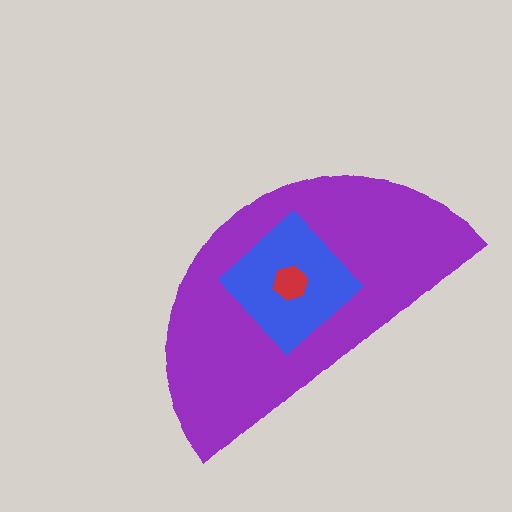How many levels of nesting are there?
3.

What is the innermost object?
The red hexagon.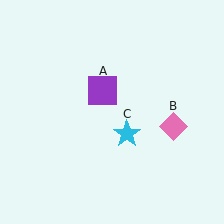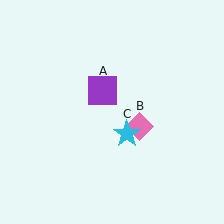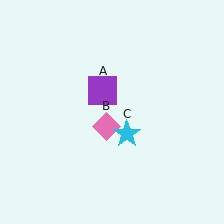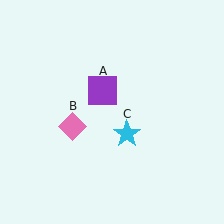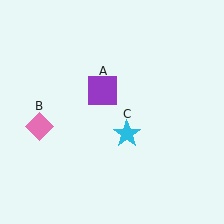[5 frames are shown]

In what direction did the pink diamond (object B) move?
The pink diamond (object B) moved left.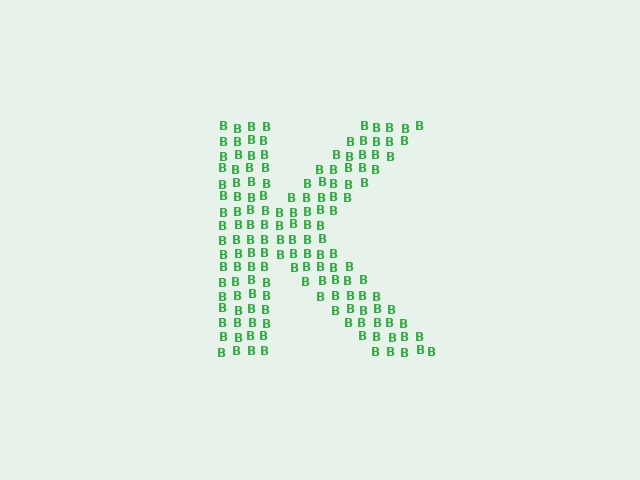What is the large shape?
The large shape is the letter K.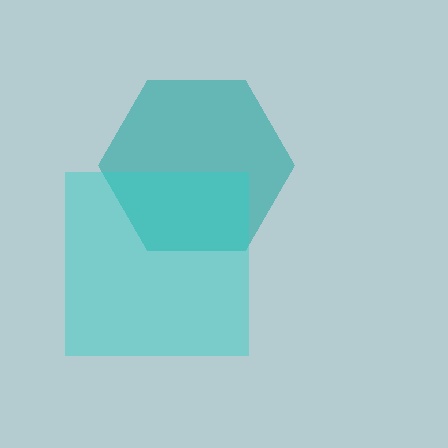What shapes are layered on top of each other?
The layered shapes are: a teal hexagon, a cyan square.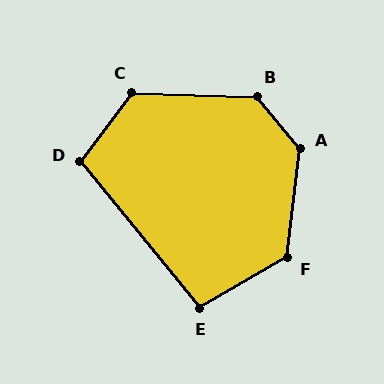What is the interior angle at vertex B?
Approximately 130 degrees (obtuse).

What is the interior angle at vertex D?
Approximately 104 degrees (obtuse).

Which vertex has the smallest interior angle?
E, at approximately 100 degrees.